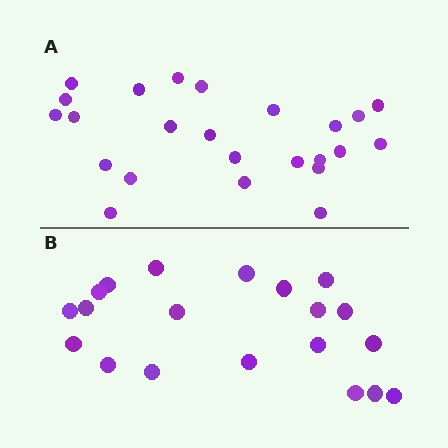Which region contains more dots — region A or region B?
Region A (the top region) has more dots.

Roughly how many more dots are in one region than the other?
Region A has about 4 more dots than region B.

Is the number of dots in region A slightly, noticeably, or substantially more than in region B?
Region A has only slightly more — the two regions are fairly close. The ratio is roughly 1.2 to 1.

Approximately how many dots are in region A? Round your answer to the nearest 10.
About 20 dots. (The exact count is 24, which rounds to 20.)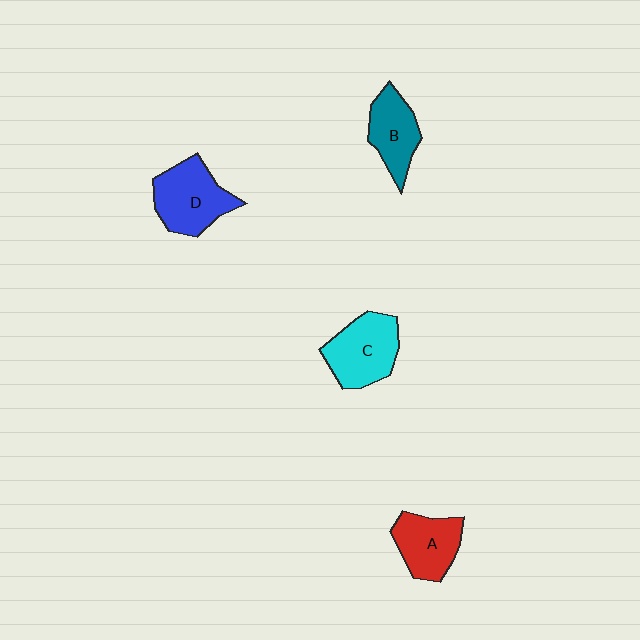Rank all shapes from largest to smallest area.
From largest to smallest: D (blue), C (cyan), A (red), B (teal).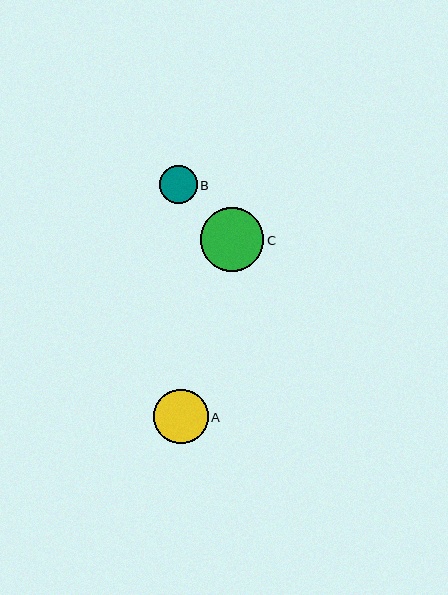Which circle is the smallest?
Circle B is the smallest with a size of approximately 38 pixels.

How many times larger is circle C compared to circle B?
Circle C is approximately 1.7 times the size of circle B.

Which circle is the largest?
Circle C is the largest with a size of approximately 63 pixels.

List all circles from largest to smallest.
From largest to smallest: C, A, B.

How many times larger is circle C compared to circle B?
Circle C is approximately 1.7 times the size of circle B.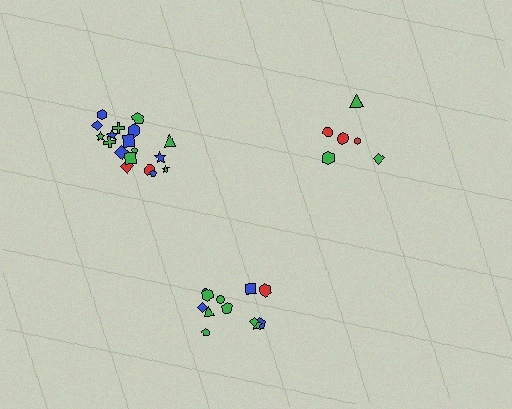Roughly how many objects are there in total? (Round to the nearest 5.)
Roughly 35 objects in total.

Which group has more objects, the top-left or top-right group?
The top-left group.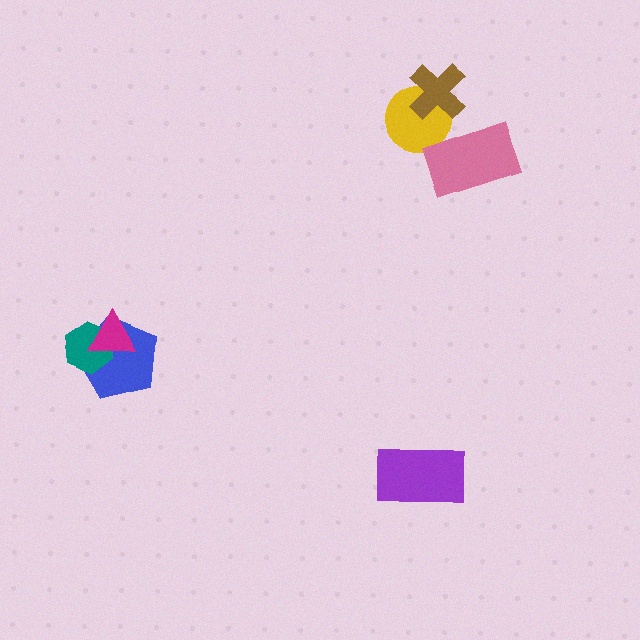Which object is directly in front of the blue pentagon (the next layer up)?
The teal hexagon is directly in front of the blue pentagon.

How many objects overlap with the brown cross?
1 object overlaps with the brown cross.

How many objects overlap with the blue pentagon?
2 objects overlap with the blue pentagon.